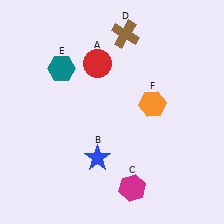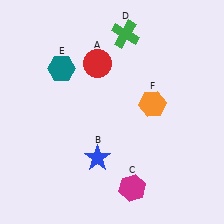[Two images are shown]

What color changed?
The cross (D) changed from brown in Image 1 to green in Image 2.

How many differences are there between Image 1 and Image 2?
There is 1 difference between the two images.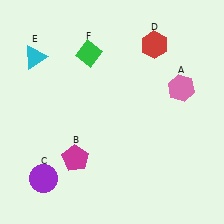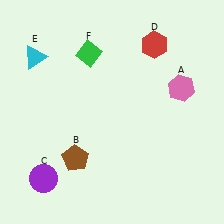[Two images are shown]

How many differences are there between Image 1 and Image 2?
There is 1 difference between the two images.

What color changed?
The pentagon (B) changed from magenta in Image 1 to brown in Image 2.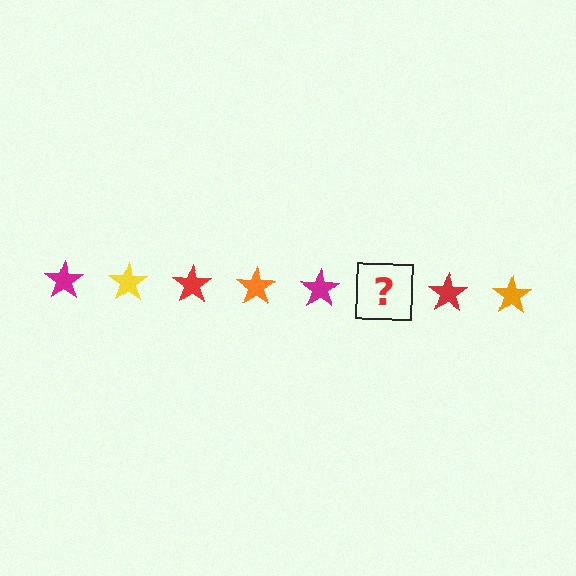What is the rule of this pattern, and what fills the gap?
The rule is that the pattern cycles through magenta, yellow, red, orange stars. The gap should be filled with a yellow star.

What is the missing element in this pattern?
The missing element is a yellow star.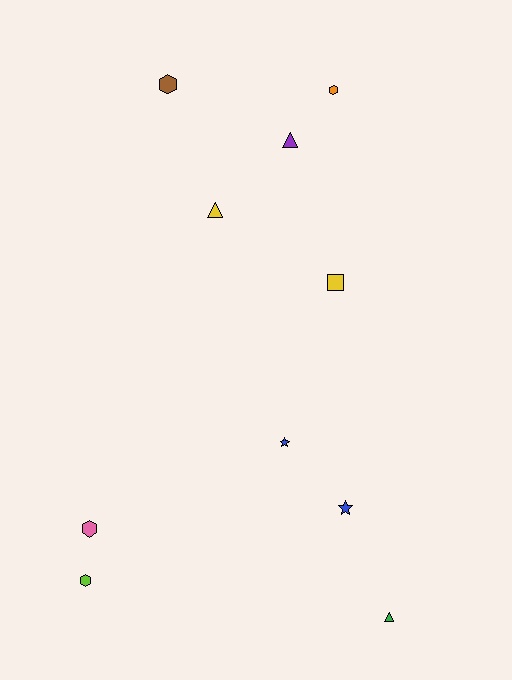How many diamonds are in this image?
There are no diamonds.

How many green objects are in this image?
There is 1 green object.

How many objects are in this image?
There are 10 objects.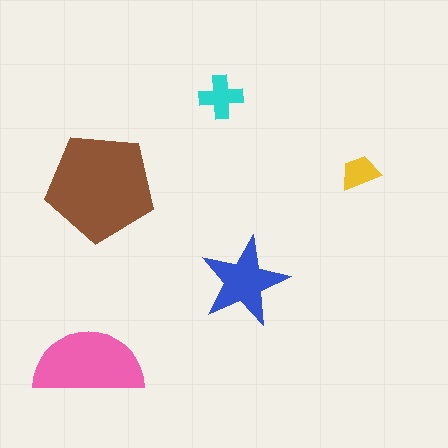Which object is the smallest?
The yellow trapezoid.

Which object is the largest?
The brown pentagon.